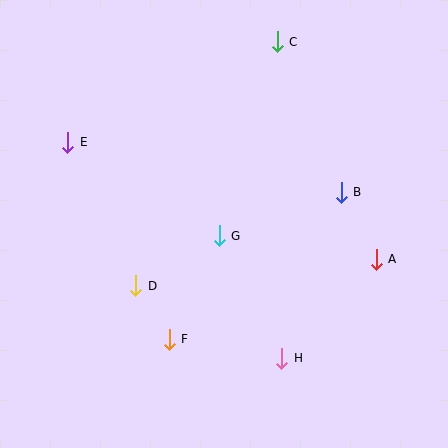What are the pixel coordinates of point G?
Point G is at (219, 236).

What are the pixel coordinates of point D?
Point D is at (136, 286).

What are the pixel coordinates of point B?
Point B is at (341, 192).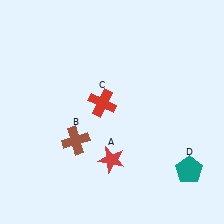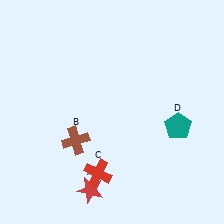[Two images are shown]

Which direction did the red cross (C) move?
The red cross (C) moved down.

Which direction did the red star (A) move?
The red star (A) moved down.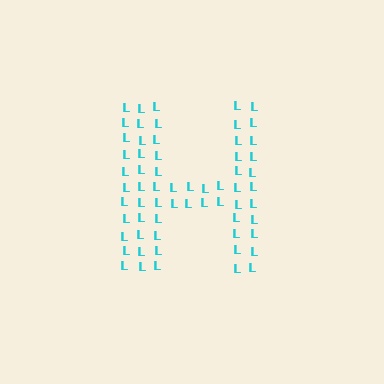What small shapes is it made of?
It is made of small letter L's.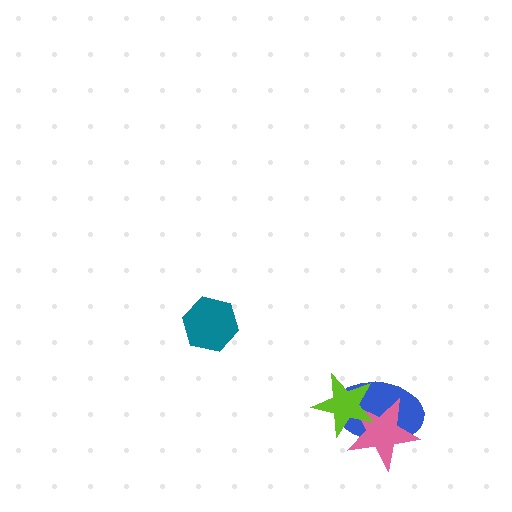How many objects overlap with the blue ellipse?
2 objects overlap with the blue ellipse.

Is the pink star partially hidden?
Yes, it is partially covered by another shape.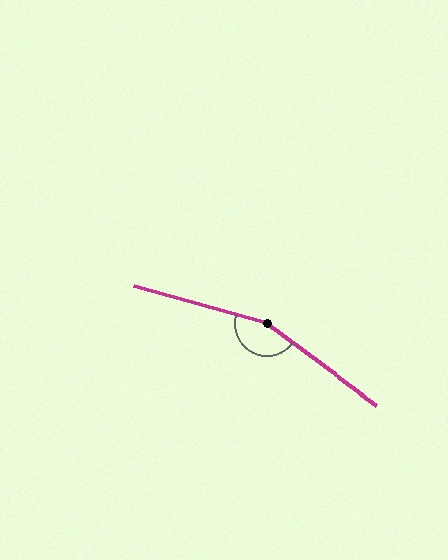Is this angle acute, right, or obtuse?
It is obtuse.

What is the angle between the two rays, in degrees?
Approximately 159 degrees.